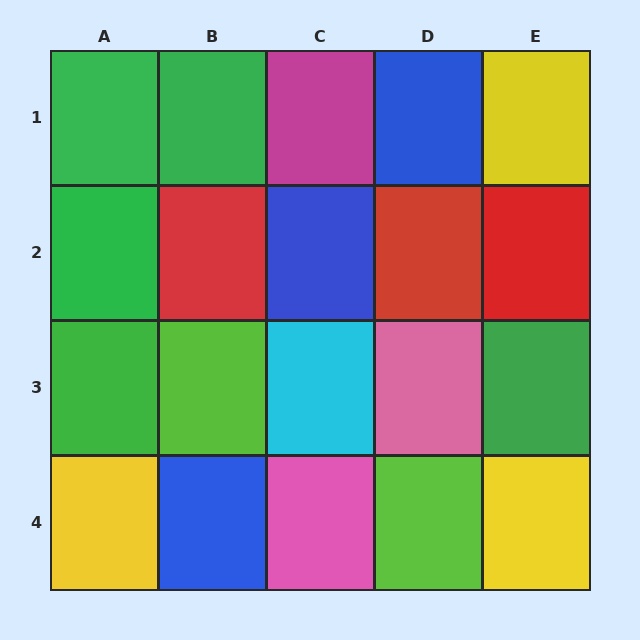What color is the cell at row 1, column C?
Magenta.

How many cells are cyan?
1 cell is cyan.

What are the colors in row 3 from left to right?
Green, lime, cyan, pink, green.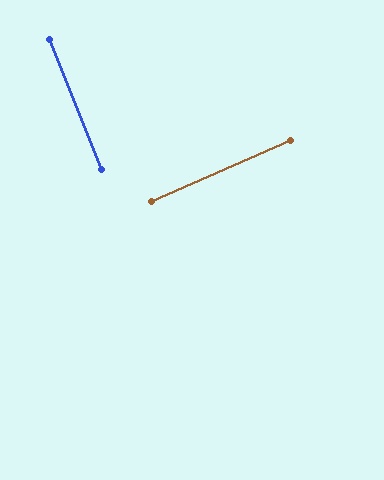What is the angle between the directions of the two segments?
Approximately 88 degrees.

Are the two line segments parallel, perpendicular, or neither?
Perpendicular — they meet at approximately 88°.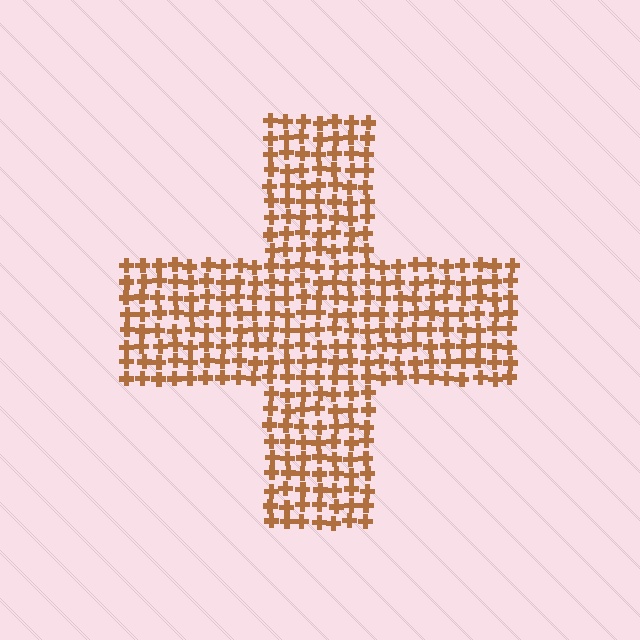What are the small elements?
The small elements are crosses.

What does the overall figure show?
The overall figure shows a cross.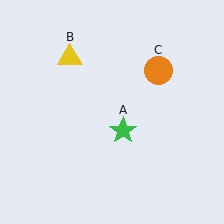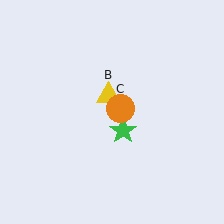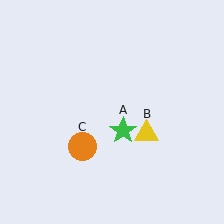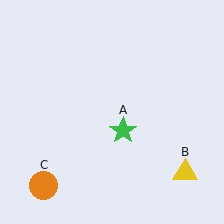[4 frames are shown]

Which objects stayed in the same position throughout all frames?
Green star (object A) remained stationary.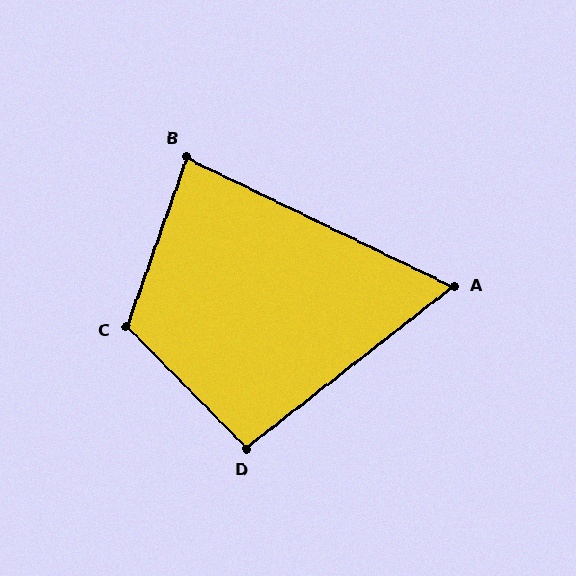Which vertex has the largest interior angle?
C, at approximately 116 degrees.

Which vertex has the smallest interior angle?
A, at approximately 64 degrees.